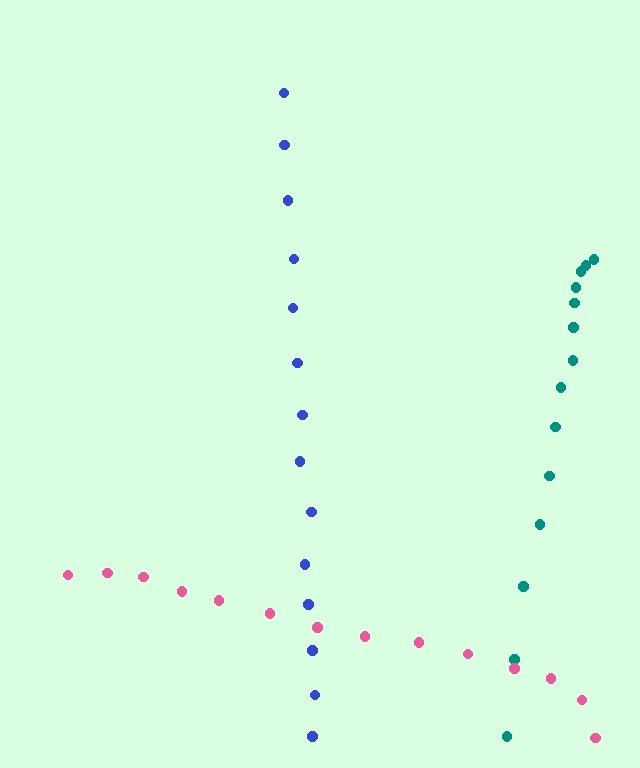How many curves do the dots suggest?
There are 3 distinct paths.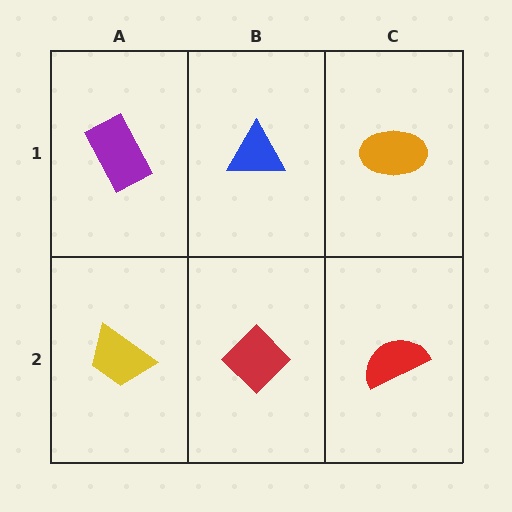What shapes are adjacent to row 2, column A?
A purple rectangle (row 1, column A), a red diamond (row 2, column B).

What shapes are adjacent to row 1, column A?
A yellow trapezoid (row 2, column A), a blue triangle (row 1, column B).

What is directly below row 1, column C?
A red semicircle.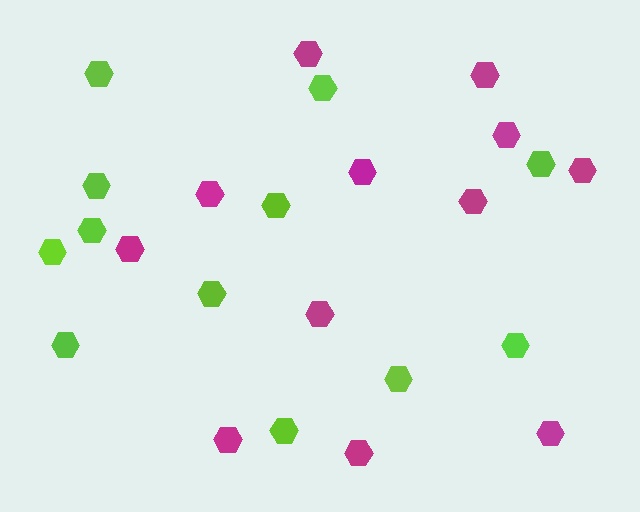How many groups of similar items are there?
There are 2 groups: one group of lime hexagons (12) and one group of magenta hexagons (12).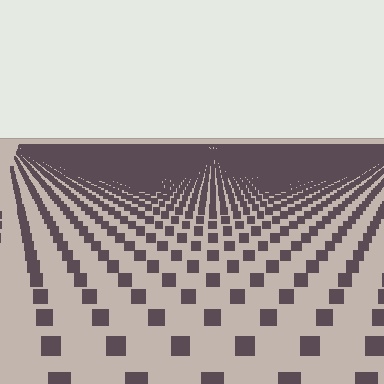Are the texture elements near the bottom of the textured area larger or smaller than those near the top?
Larger. Near the bottom, elements are closer to the viewer and appear at a bigger on-screen size.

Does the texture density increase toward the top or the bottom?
Density increases toward the top.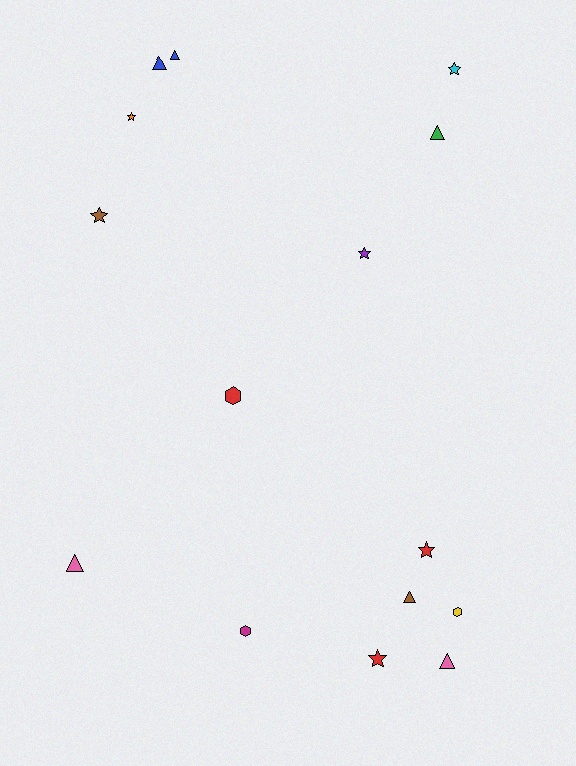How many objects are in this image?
There are 15 objects.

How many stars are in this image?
There are 6 stars.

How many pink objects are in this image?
There are 2 pink objects.